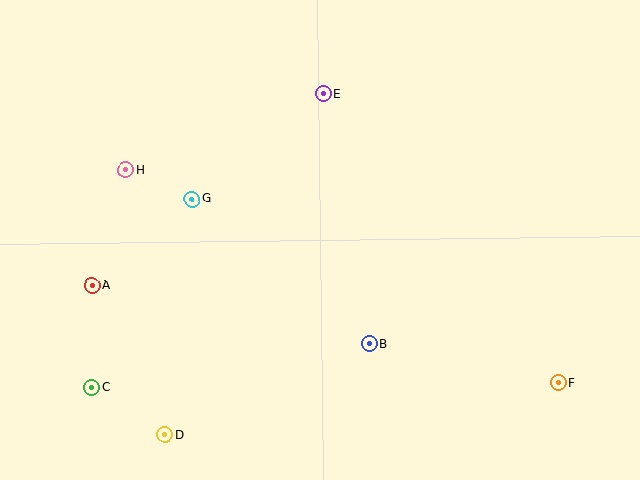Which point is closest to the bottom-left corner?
Point C is closest to the bottom-left corner.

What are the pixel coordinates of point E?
Point E is at (323, 94).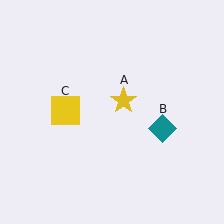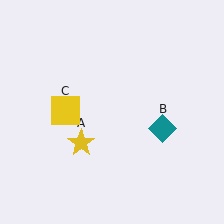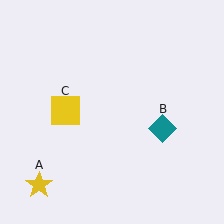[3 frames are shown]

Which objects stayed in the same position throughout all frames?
Teal diamond (object B) and yellow square (object C) remained stationary.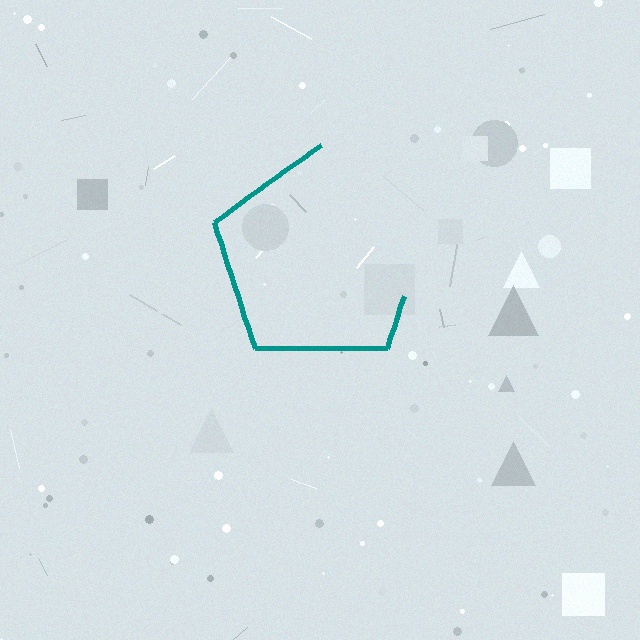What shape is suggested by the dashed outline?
The dashed outline suggests a pentagon.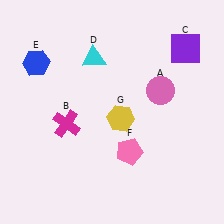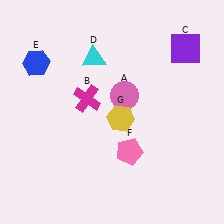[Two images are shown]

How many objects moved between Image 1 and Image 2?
2 objects moved between the two images.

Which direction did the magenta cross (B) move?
The magenta cross (B) moved up.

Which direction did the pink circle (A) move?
The pink circle (A) moved left.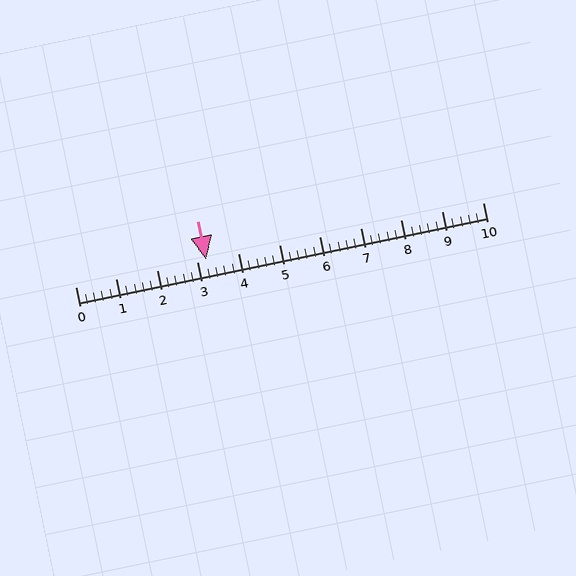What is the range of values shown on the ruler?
The ruler shows values from 0 to 10.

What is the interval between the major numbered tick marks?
The major tick marks are spaced 1 units apart.